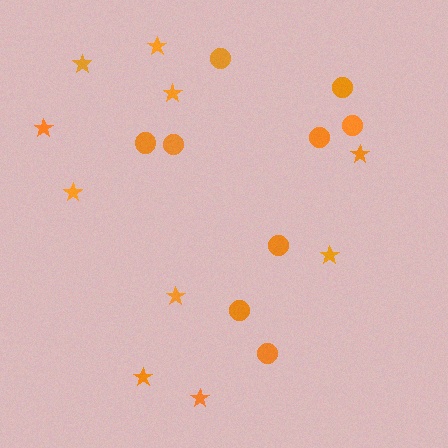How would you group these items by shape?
There are 2 groups: one group of circles (9) and one group of stars (10).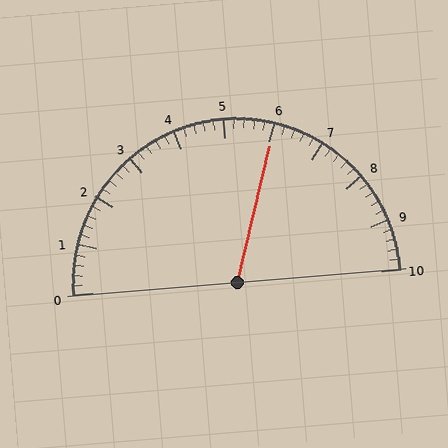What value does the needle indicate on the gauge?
The needle indicates approximately 6.0.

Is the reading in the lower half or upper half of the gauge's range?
The reading is in the upper half of the range (0 to 10).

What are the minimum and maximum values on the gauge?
The gauge ranges from 0 to 10.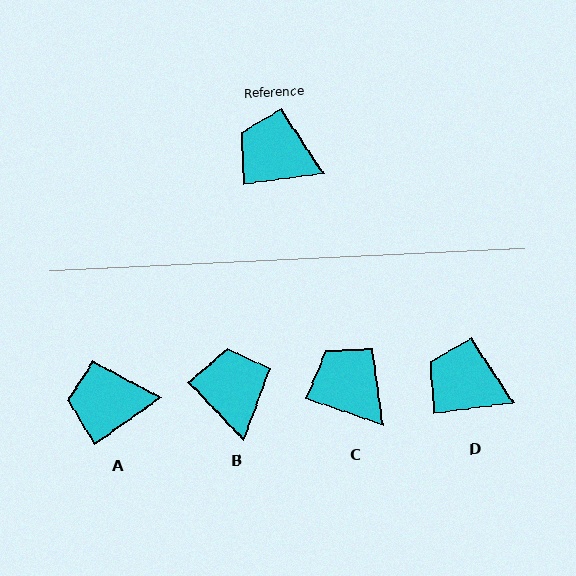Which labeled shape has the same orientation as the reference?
D.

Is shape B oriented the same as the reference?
No, it is off by about 54 degrees.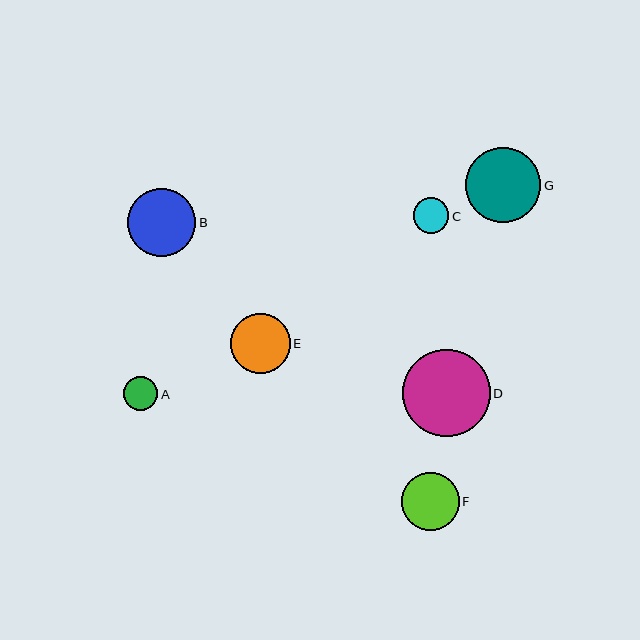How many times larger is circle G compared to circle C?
Circle G is approximately 2.1 times the size of circle C.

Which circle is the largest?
Circle D is the largest with a size of approximately 87 pixels.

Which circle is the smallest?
Circle A is the smallest with a size of approximately 34 pixels.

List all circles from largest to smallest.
From largest to smallest: D, G, B, E, F, C, A.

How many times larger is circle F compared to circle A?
Circle F is approximately 1.7 times the size of circle A.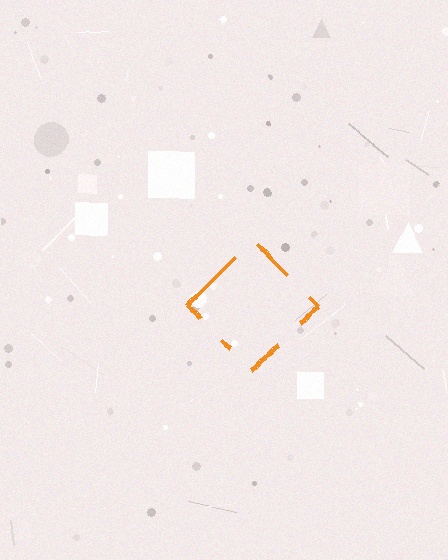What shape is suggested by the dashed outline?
The dashed outline suggests a diamond.